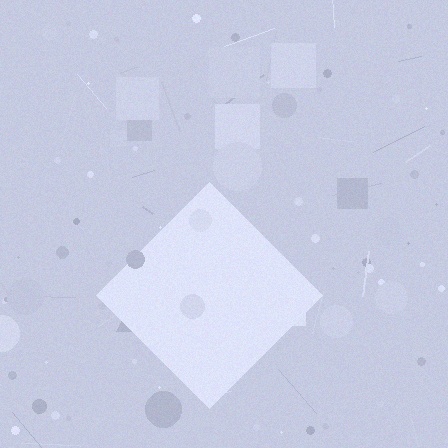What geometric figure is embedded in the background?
A diamond is embedded in the background.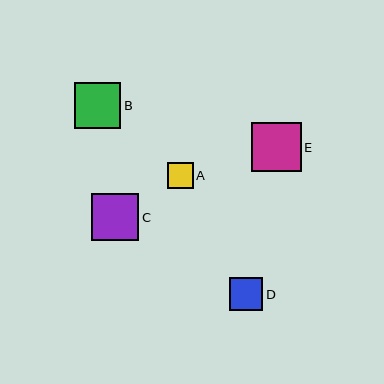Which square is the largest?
Square E is the largest with a size of approximately 50 pixels.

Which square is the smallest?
Square A is the smallest with a size of approximately 26 pixels.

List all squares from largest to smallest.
From largest to smallest: E, C, B, D, A.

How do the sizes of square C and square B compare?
Square C and square B are approximately the same size.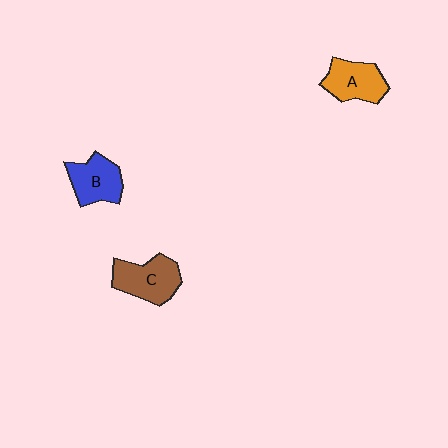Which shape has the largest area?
Shape C (brown).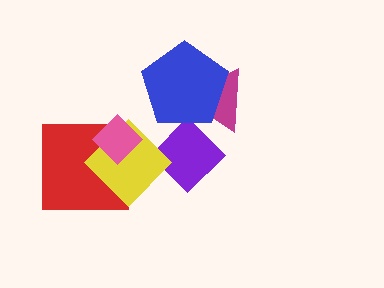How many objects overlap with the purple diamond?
3 objects overlap with the purple diamond.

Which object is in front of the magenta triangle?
The blue pentagon is in front of the magenta triangle.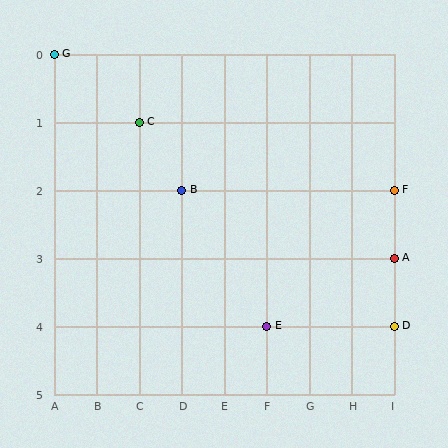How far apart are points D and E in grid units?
Points D and E are 3 columns apart.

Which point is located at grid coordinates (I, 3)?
Point A is at (I, 3).